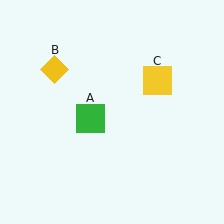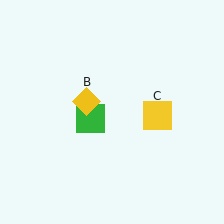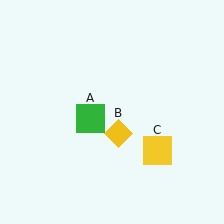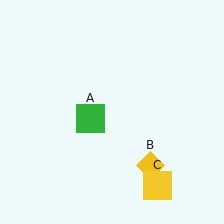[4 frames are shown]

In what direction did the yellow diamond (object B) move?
The yellow diamond (object B) moved down and to the right.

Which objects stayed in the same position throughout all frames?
Green square (object A) remained stationary.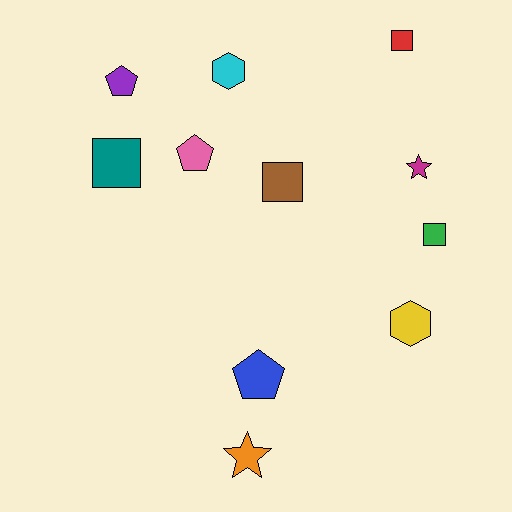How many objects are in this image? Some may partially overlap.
There are 11 objects.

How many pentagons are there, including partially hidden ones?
There are 3 pentagons.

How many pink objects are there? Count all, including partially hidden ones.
There is 1 pink object.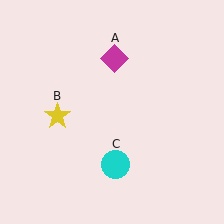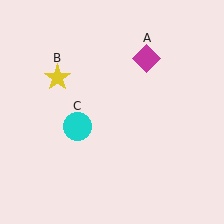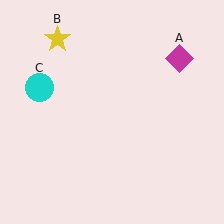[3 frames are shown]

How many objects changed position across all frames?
3 objects changed position: magenta diamond (object A), yellow star (object B), cyan circle (object C).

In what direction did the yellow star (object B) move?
The yellow star (object B) moved up.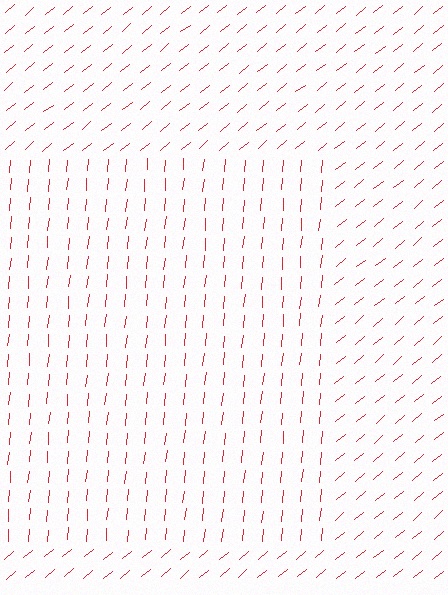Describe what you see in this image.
The image is filled with small red line segments. A rectangle region in the image has lines oriented differently from the surrounding lines, creating a visible texture boundary.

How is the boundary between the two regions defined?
The boundary is defined purely by a change in line orientation (approximately 45 degrees difference). All lines are the same color and thickness.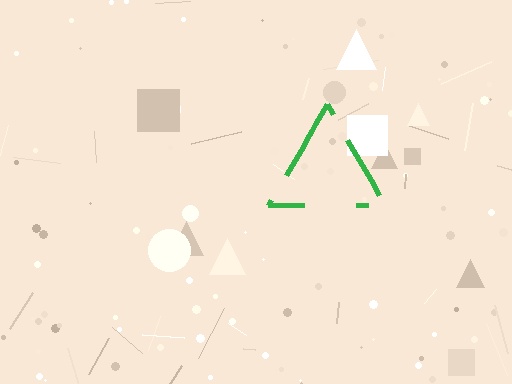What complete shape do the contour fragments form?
The contour fragments form a triangle.